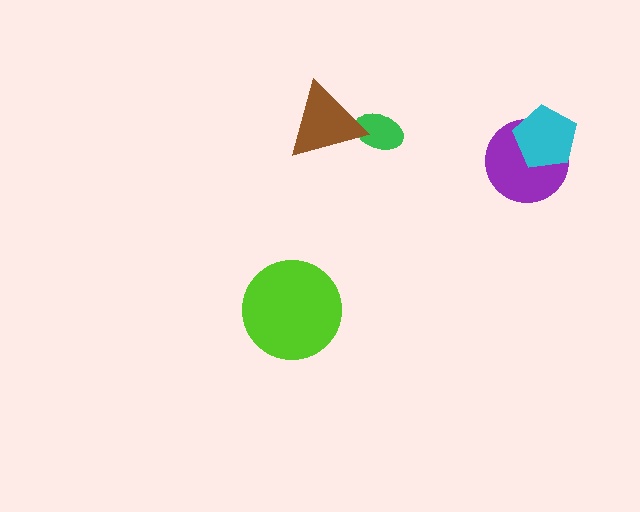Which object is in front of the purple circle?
The cyan pentagon is in front of the purple circle.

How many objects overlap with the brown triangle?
1 object overlaps with the brown triangle.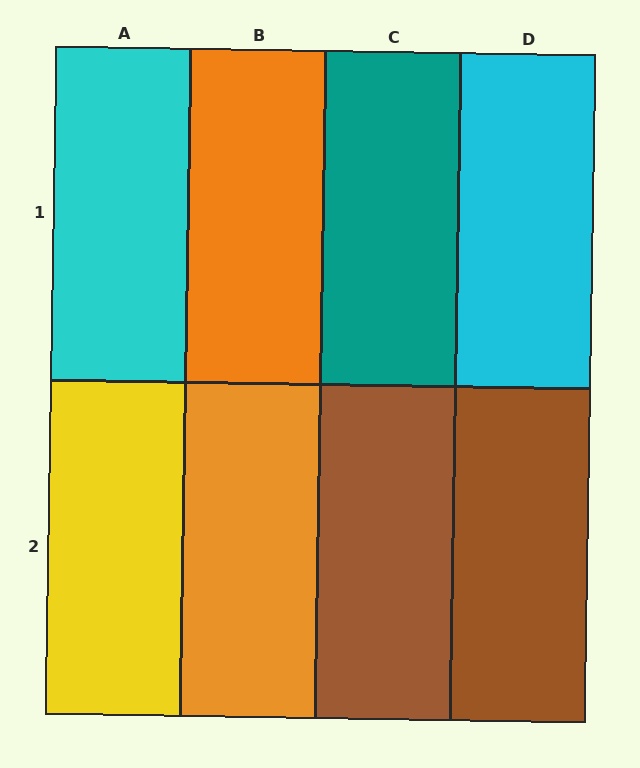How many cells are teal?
1 cell is teal.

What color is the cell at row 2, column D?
Brown.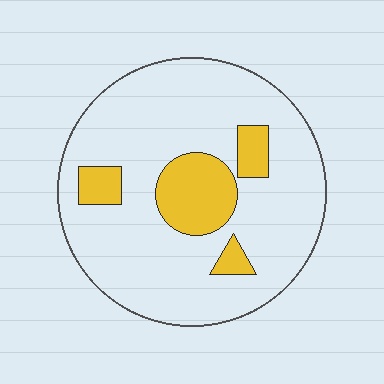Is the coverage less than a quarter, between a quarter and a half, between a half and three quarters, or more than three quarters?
Less than a quarter.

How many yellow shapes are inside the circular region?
4.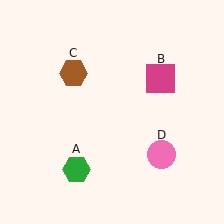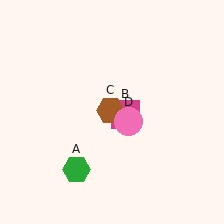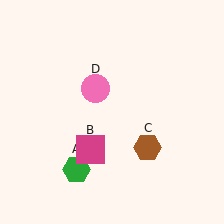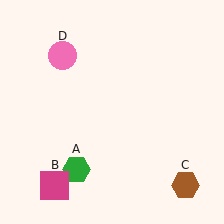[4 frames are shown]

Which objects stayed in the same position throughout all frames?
Green hexagon (object A) remained stationary.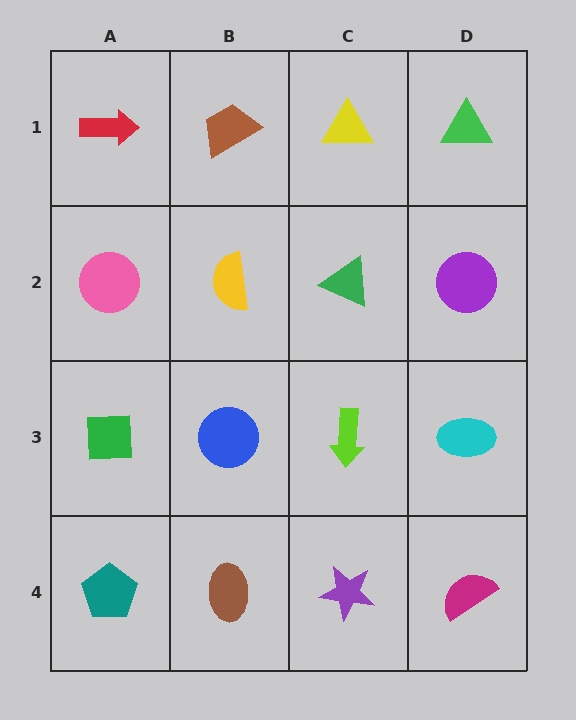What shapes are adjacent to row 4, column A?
A green square (row 3, column A), a brown ellipse (row 4, column B).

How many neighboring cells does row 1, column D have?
2.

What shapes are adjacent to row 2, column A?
A red arrow (row 1, column A), a green square (row 3, column A), a yellow semicircle (row 2, column B).